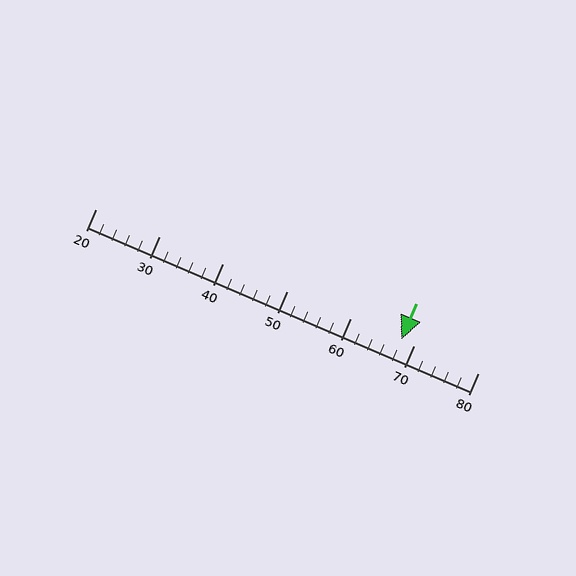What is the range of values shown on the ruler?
The ruler shows values from 20 to 80.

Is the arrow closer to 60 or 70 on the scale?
The arrow is closer to 70.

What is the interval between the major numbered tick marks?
The major tick marks are spaced 10 units apart.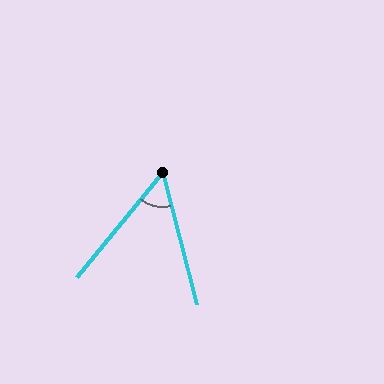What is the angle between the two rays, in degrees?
Approximately 54 degrees.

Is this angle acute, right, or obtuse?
It is acute.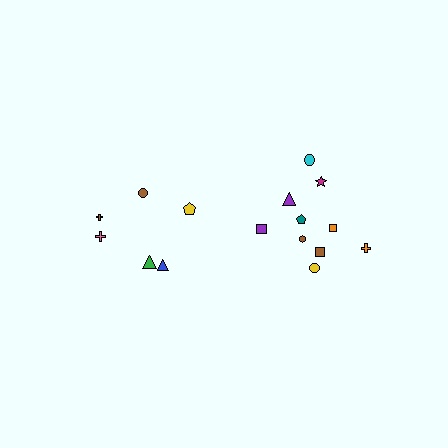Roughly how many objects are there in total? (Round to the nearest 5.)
Roughly 15 objects in total.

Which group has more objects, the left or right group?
The right group.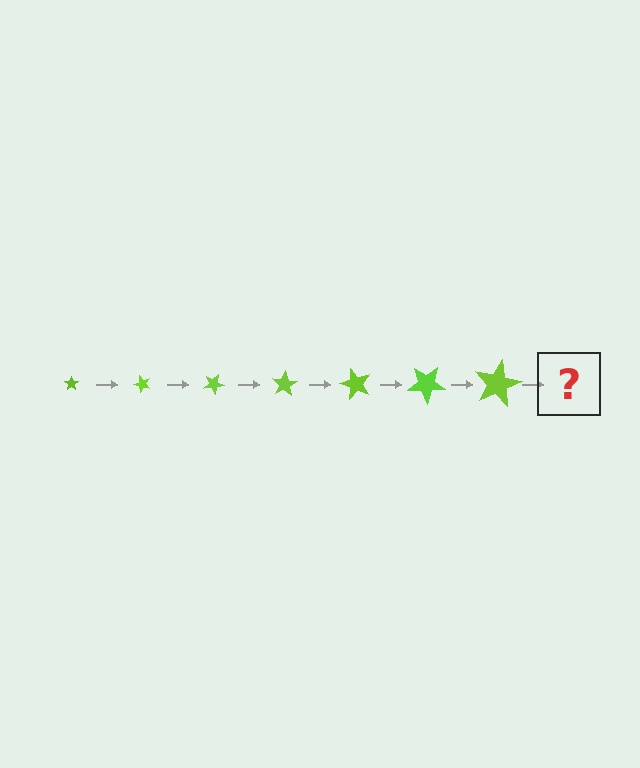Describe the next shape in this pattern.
It should be a star, larger than the previous one and rotated 350 degrees from the start.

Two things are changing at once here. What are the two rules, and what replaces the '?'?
The two rules are that the star grows larger each step and it rotates 50 degrees each step. The '?' should be a star, larger than the previous one and rotated 350 degrees from the start.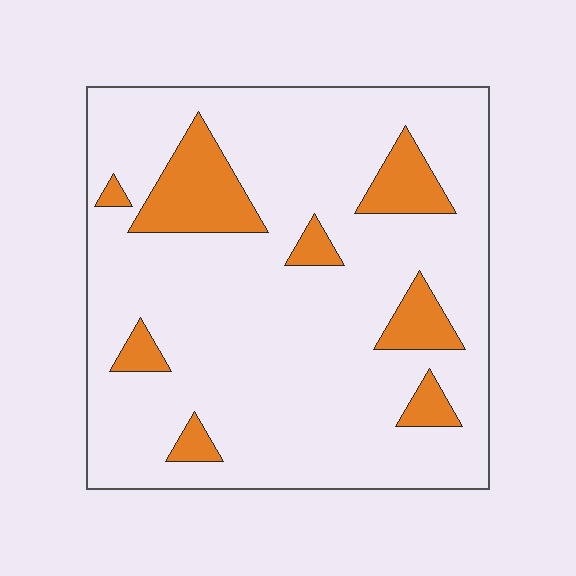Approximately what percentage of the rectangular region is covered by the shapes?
Approximately 15%.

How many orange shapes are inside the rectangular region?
8.